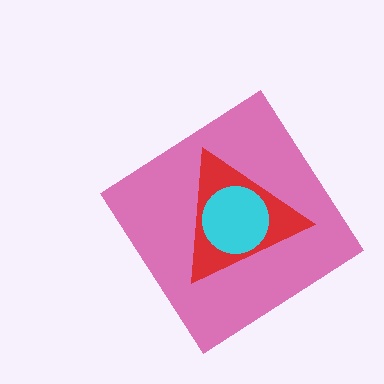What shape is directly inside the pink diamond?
The red triangle.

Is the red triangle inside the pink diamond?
Yes.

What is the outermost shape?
The pink diamond.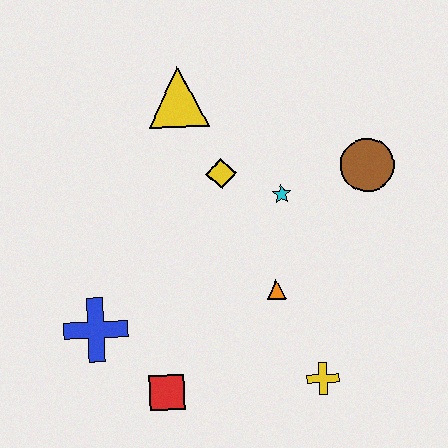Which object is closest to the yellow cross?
The orange triangle is closest to the yellow cross.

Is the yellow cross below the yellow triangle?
Yes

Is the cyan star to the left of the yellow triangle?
No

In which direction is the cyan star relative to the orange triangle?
The cyan star is above the orange triangle.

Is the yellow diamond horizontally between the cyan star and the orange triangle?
No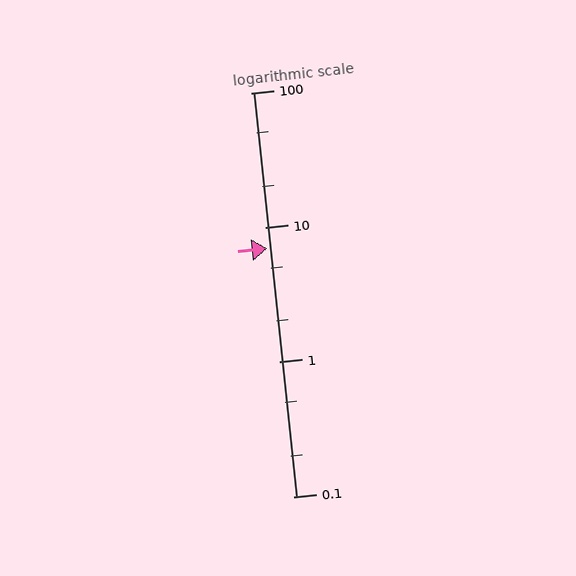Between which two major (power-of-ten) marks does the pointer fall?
The pointer is between 1 and 10.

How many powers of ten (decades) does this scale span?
The scale spans 3 decades, from 0.1 to 100.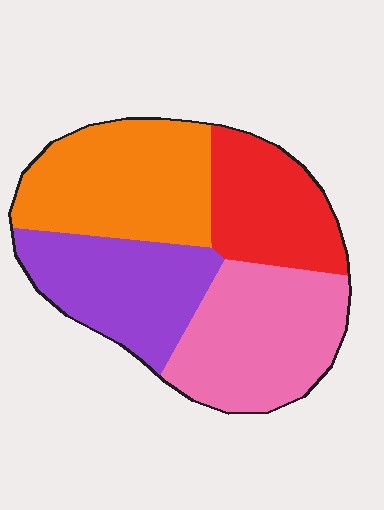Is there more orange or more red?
Orange.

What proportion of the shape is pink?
Pink takes up about one quarter (1/4) of the shape.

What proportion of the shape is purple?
Purple takes up about one quarter (1/4) of the shape.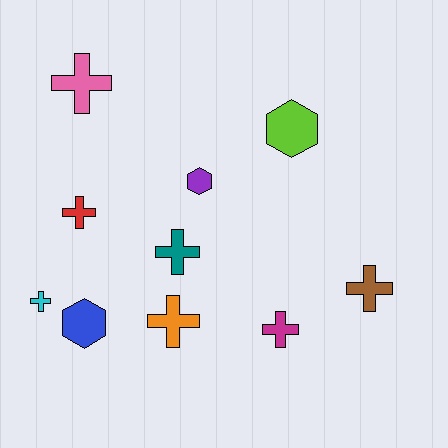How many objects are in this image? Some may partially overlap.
There are 10 objects.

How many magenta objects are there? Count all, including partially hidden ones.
There is 1 magenta object.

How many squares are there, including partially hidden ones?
There are no squares.